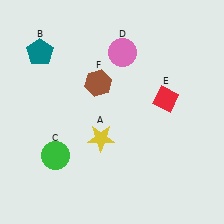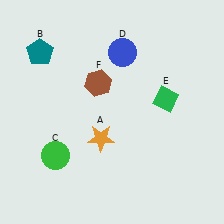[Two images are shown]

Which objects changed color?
A changed from yellow to orange. D changed from pink to blue. E changed from red to green.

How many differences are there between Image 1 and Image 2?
There are 3 differences between the two images.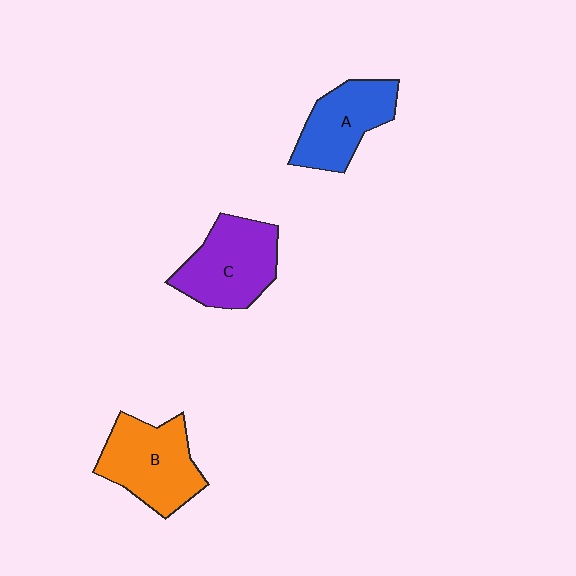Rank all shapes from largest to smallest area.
From largest to smallest: B (orange), C (purple), A (blue).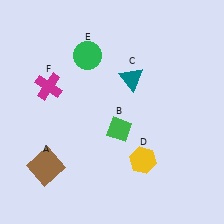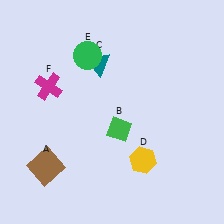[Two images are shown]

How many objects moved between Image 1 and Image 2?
1 object moved between the two images.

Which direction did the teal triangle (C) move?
The teal triangle (C) moved left.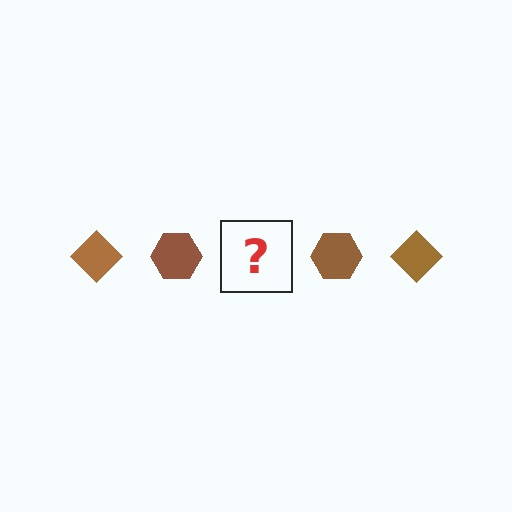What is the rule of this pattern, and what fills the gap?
The rule is that the pattern cycles through diamond, hexagon shapes in brown. The gap should be filled with a brown diamond.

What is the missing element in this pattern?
The missing element is a brown diamond.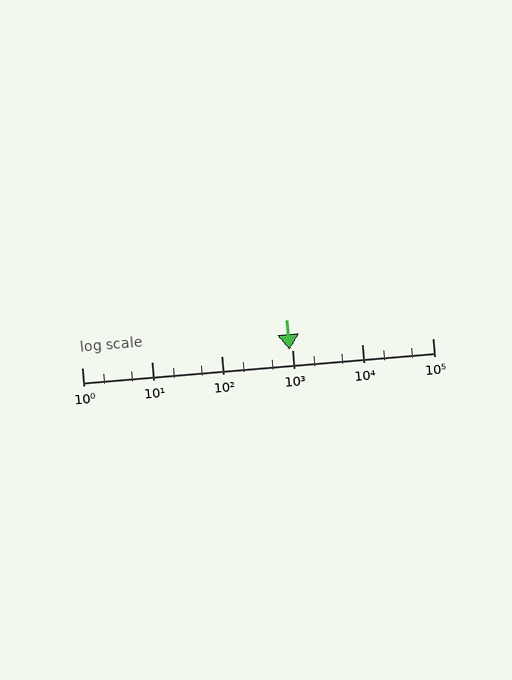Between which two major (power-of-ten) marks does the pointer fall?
The pointer is between 100 and 1000.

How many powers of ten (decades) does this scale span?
The scale spans 5 decades, from 1 to 100000.